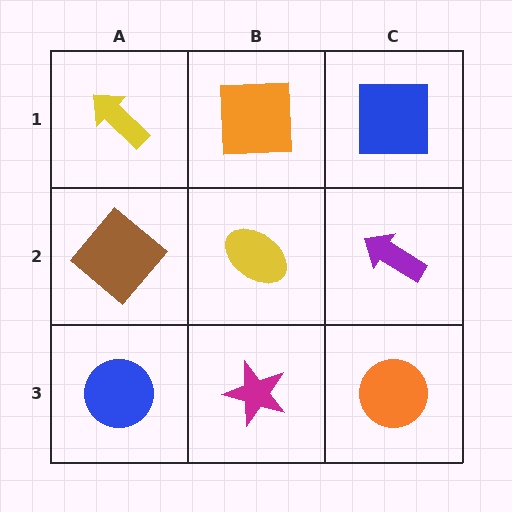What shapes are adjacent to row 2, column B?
An orange square (row 1, column B), a magenta star (row 3, column B), a brown diamond (row 2, column A), a purple arrow (row 2, column C).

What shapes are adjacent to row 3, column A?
A brown diamond (row 2, column A), a magenta star (row 3, column B).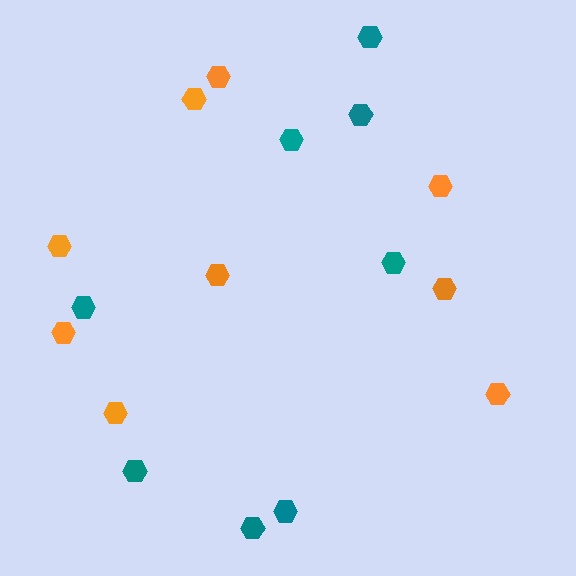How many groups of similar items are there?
There are 2 groups: one group of orange hexagons (9) and one group of teal hexagons (8).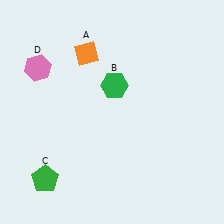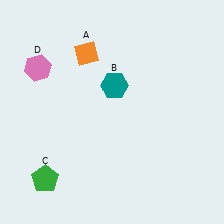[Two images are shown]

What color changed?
The hexagon (B) changed from green in Image 1 to teal in Image 2.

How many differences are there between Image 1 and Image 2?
There is 1 difference between the two images.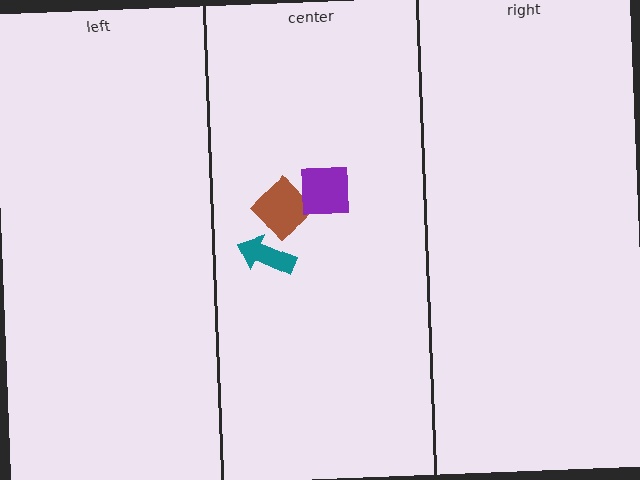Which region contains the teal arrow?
The center region.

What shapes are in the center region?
The brown diamond, the teal arrow, the purple square.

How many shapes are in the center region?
3.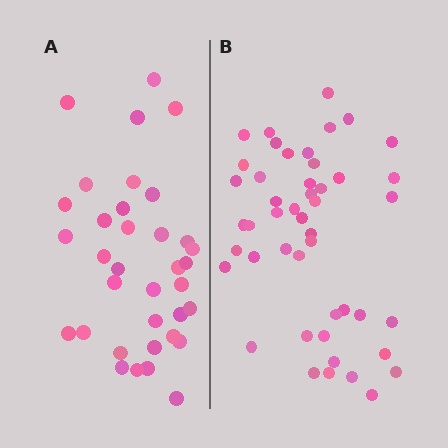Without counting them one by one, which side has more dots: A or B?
Region B (the right region) has more dots.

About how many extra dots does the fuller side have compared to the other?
Region B has roughly 12 or so more dots than region A.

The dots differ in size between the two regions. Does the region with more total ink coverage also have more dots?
No. Region A has more total ink coverage because its dots are larger, but region B actually contains more individual dots. Total area can be misleading — the number of items is what matters here.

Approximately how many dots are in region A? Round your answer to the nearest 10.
About 40 dots. (The exact count is 35, which rounds to 40.)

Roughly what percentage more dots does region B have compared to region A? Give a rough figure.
About 35% more.